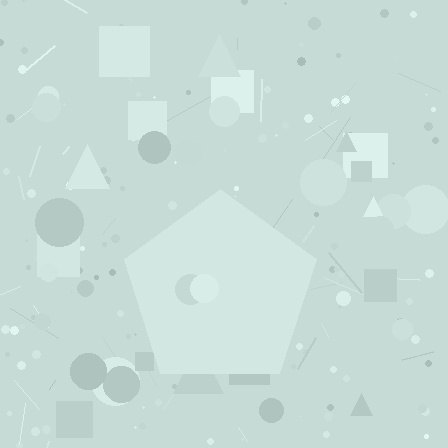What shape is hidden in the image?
A pentagon is hidden in the image.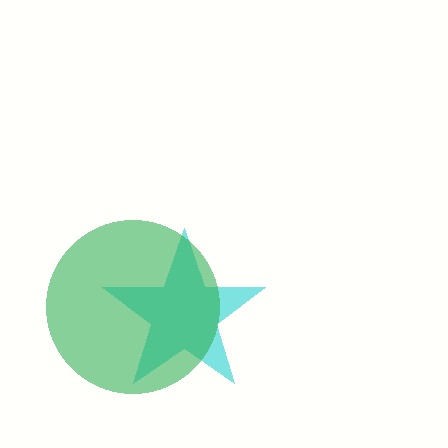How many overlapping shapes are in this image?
There are 2 overlapping shapes in the image.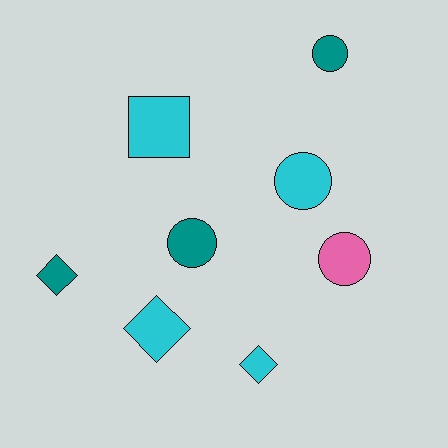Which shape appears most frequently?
Circle, with 4 objects.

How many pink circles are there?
There is 1 pink circle.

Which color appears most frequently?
Cyan, with 4 objects.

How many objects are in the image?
There are 8 objects.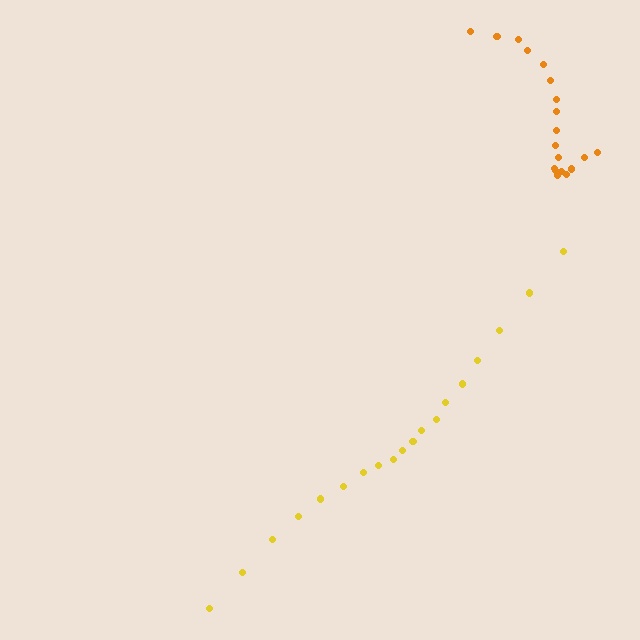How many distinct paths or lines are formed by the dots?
There are 2 distinct paths.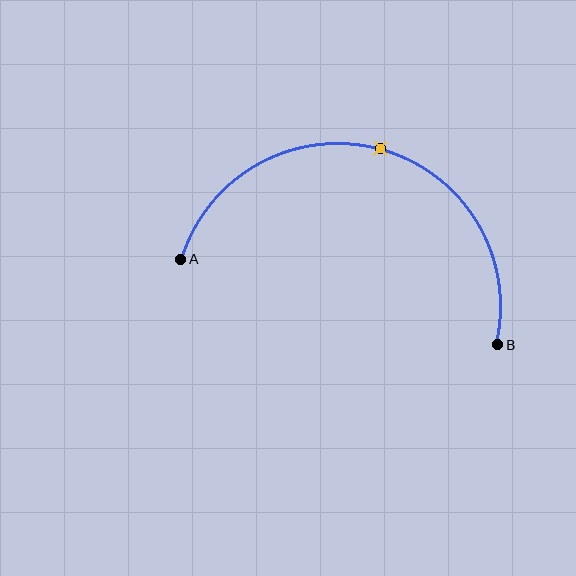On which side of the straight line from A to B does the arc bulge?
The arc bulges above the straight line connecting A and B.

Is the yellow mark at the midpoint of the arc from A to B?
Yes. The yellow mark lies on the arc at equal arc-length from both A and B — it is the arc midpoint.